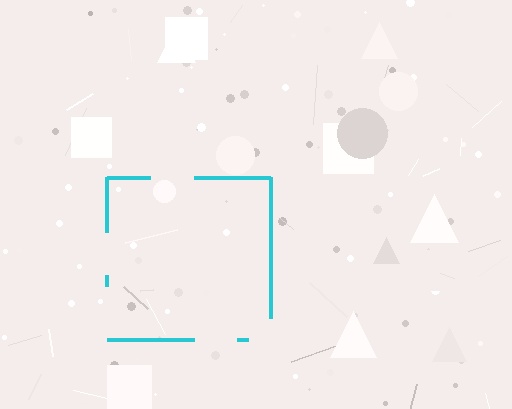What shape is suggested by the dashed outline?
The dashed outline suggests a square.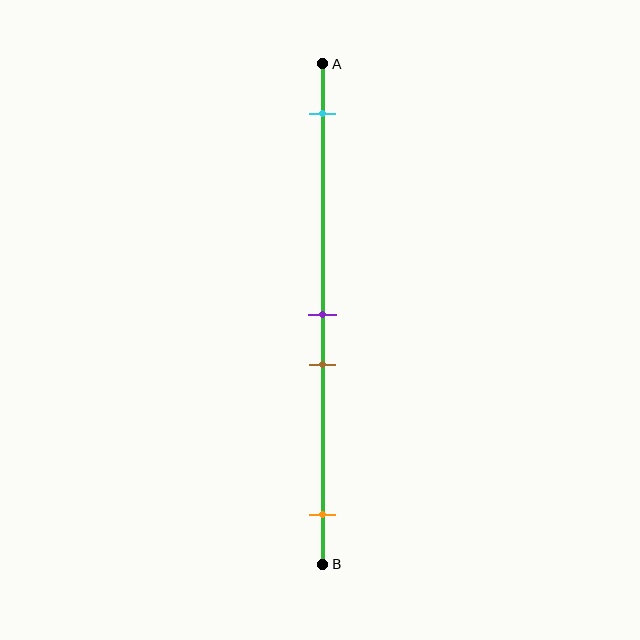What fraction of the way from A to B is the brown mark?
The brown mark is approximately 60% (0.6) of the way from A to B.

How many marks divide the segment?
There are 4 marks dividing the segment.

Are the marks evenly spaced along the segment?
No, the marks are not evenly spaced.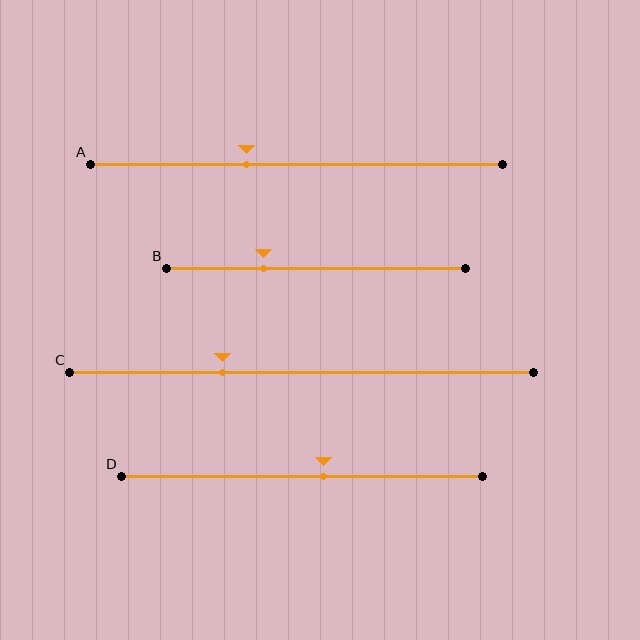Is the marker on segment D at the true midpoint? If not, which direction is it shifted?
No, the marker on segment D is shifted to the right by about 6% of the segment length.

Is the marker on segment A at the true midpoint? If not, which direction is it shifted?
No, the marker on segment A is shifted to the left by about 12% of the segment length.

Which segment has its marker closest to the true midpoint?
Segment D has its marker closest to the true midpoint.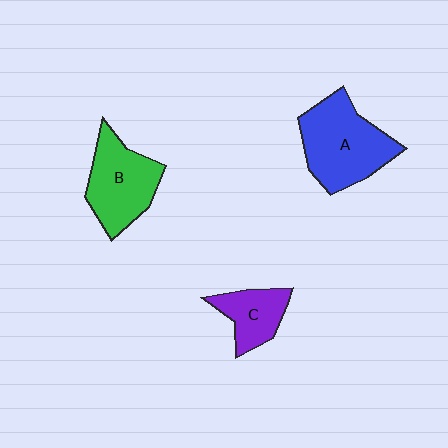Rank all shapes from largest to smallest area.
From largest to smallest: A (blue), B (green), C (purple).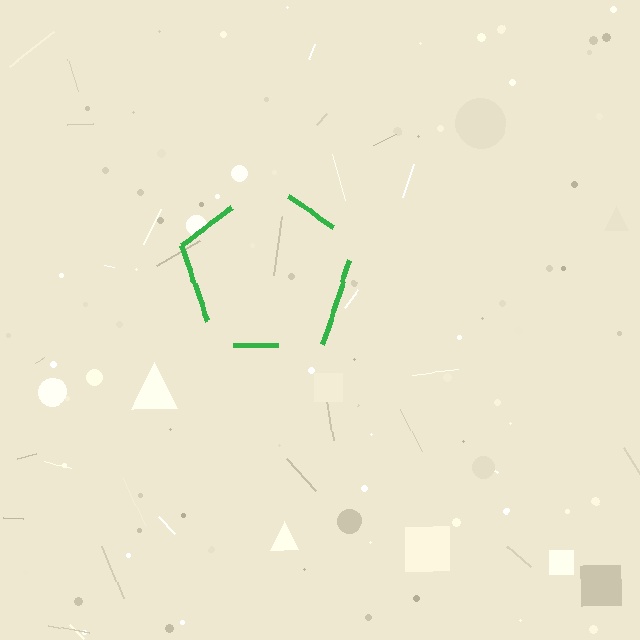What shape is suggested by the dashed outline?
The dashed outline suggests a pentagon.